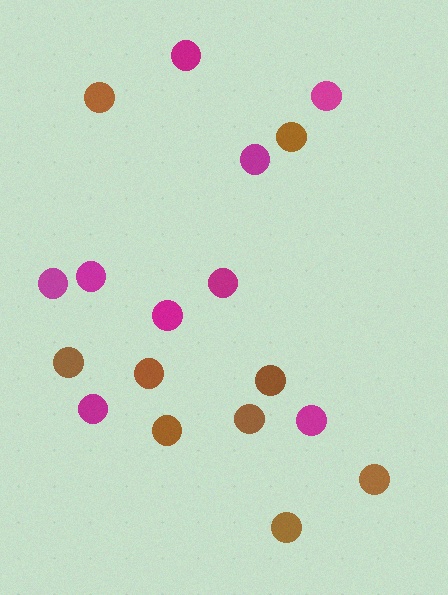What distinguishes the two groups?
There are 2 groups: one group of magenta circles (9) and one group of brown circles (9).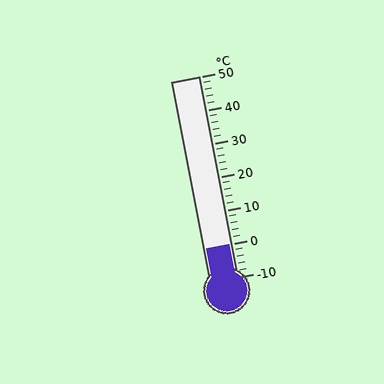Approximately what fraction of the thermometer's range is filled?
The thermometer is filled to approximately 15% of its range.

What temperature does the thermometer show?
The thermometer shows approximately 0°C.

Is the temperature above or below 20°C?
The temperature is below 20°C.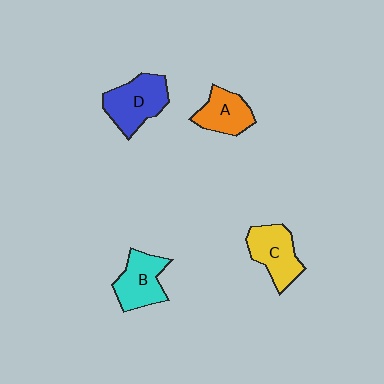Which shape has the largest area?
Shape D (blue).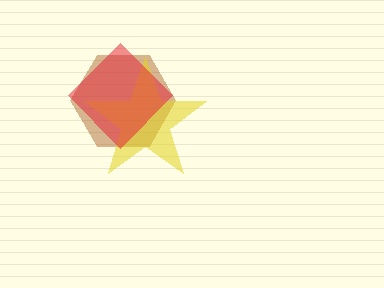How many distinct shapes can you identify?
There are 3 distinct shapes: a brown hexagon, a yellow star, a red diamond.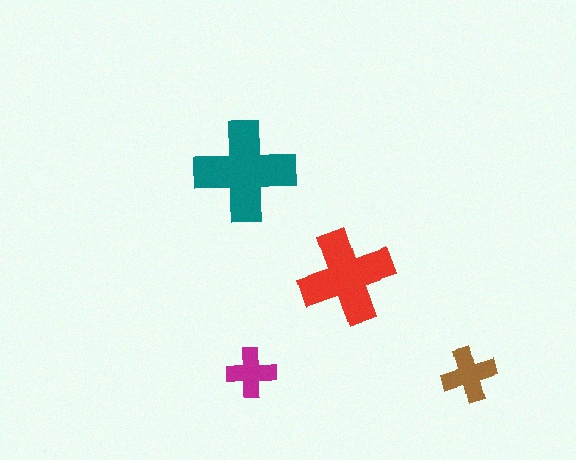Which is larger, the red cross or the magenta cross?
The red one.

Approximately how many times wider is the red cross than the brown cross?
About 1.5 times wider.